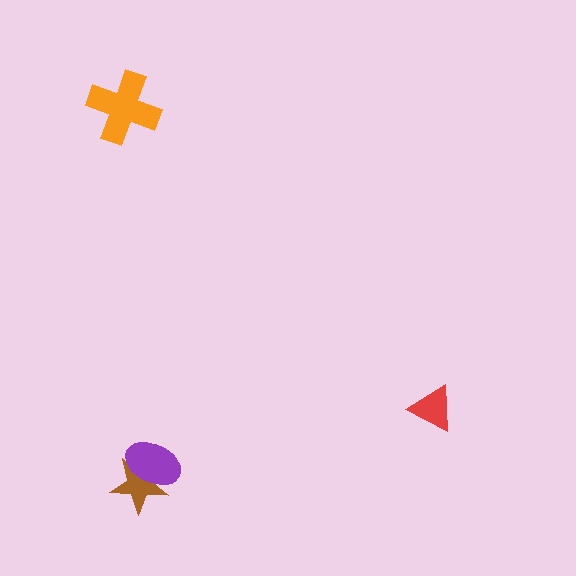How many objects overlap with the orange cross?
0 objects overlap with the orange cross.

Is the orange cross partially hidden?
No, no other shape covers it.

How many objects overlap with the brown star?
1 object overlaps with the brown star.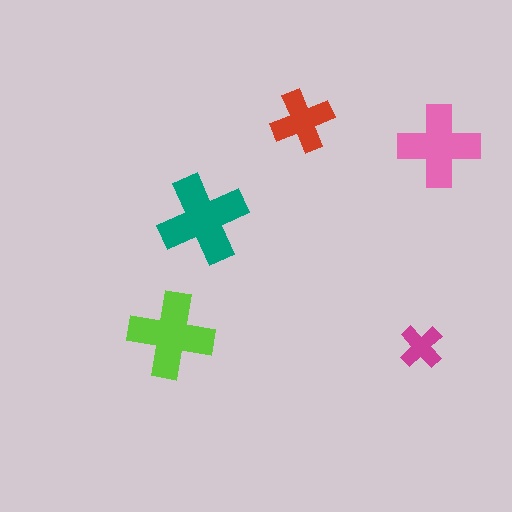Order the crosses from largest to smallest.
the teal one, the lime one, the pink one, the red one, the magenta one.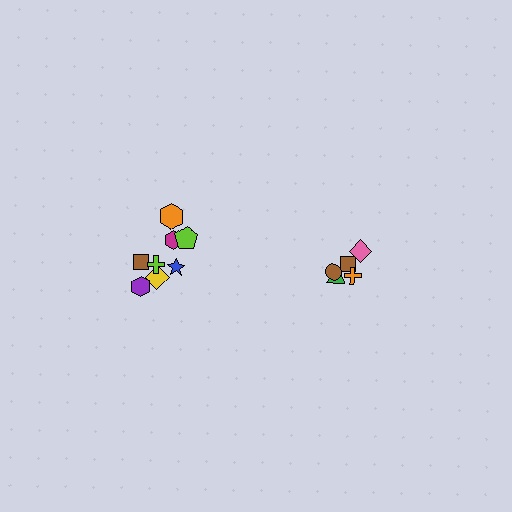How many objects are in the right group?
There are 5 objects.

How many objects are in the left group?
There are 8 objects.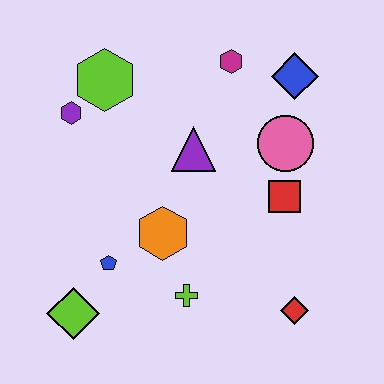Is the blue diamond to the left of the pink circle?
No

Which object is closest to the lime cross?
The orange hexagon is closest to the lime cross.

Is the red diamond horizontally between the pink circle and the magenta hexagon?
No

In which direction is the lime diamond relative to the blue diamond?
The lime diamond is below the blue diamond.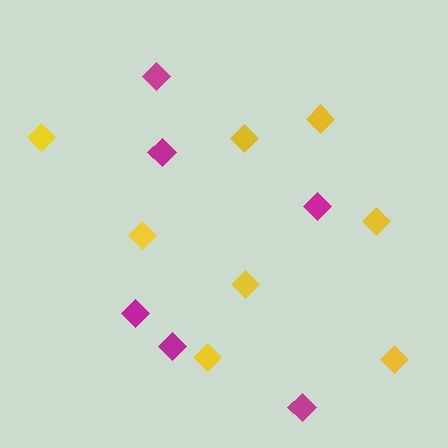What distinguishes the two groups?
There are 2 groups: one group of yellow diamonds (8) and one group of magenta diamonds (6).